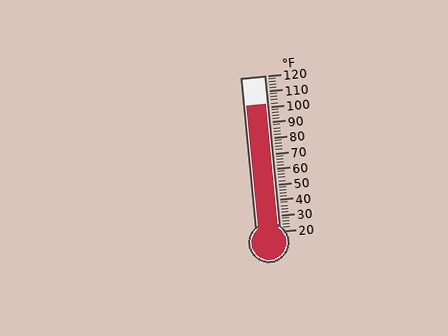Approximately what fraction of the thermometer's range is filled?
The thermometer is filled to approximately 80% of its range.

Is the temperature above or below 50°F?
The temperature is above 50°F.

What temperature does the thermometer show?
The thermometer shows approximately 102°F.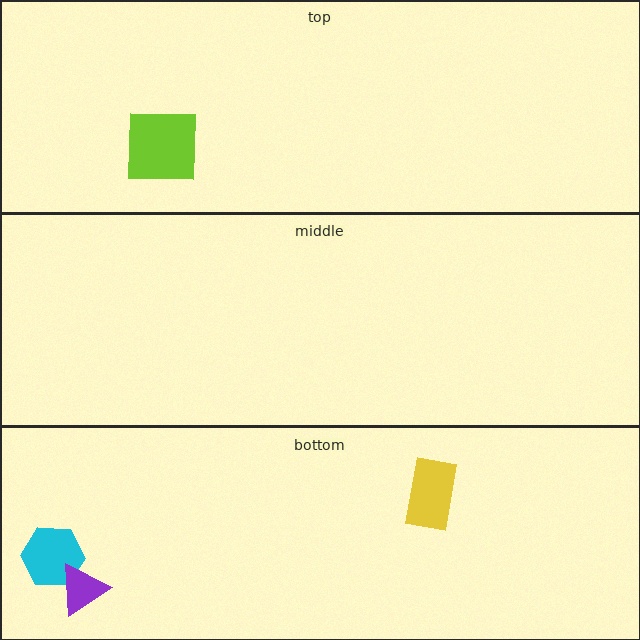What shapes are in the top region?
The lime square.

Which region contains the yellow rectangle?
The bottom region.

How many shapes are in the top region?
1.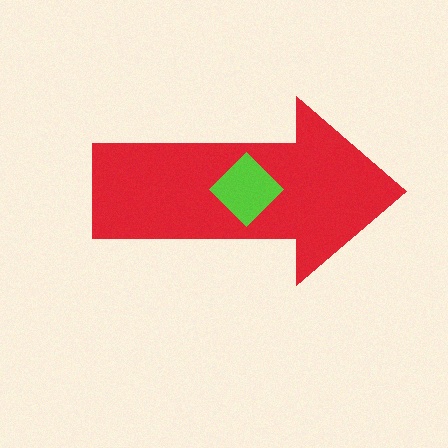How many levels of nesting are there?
2.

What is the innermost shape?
The lime diamond.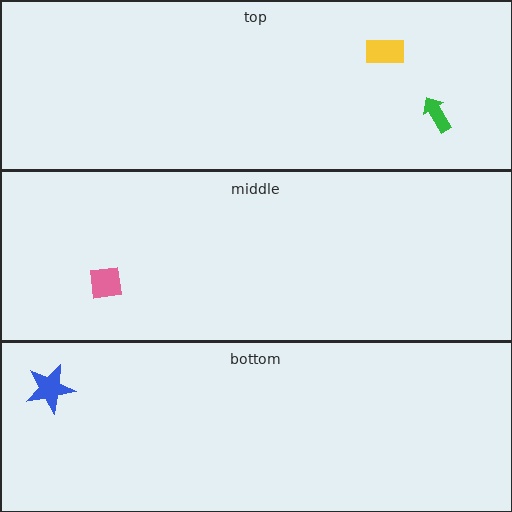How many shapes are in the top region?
2.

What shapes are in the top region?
The green arrow, the yellow rectangle.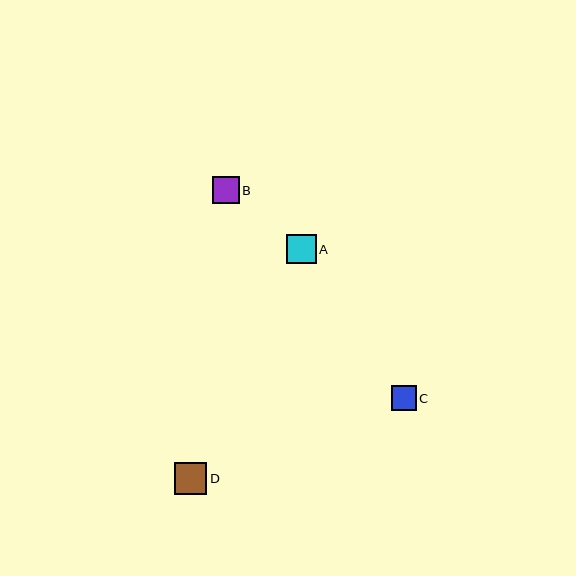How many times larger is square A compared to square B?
Square A is approximately 1.1 times the size of square B.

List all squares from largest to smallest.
From largest to smallest: D, A, B, C.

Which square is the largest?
Square D is the largest with a size of approximately 32 pixels.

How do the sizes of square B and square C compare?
Square B and square C are approximately the same size.